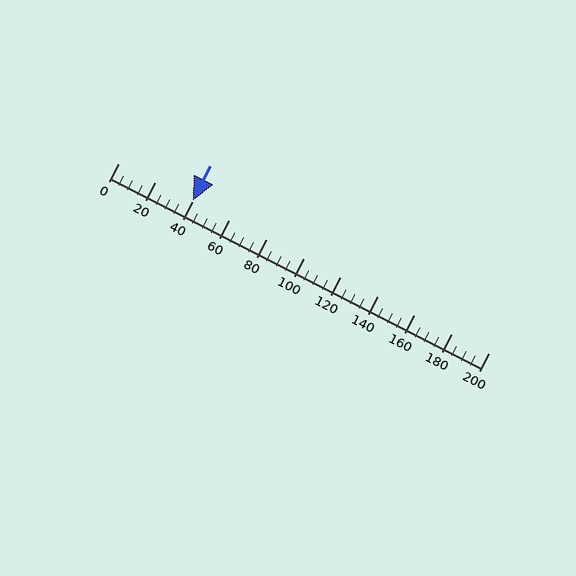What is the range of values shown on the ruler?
The ruler shows values from 0 to 200.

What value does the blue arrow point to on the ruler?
The blue arrow points to approximately 40.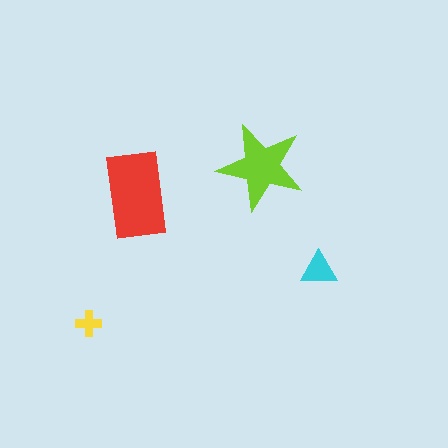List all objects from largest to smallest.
The red rectangle, the lime star, the cyan triangle, the yellow cross.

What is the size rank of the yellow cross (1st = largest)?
4th.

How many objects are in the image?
There are 4 objects in the image.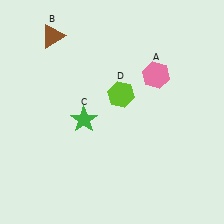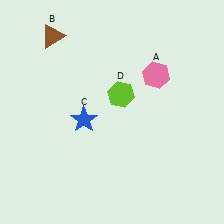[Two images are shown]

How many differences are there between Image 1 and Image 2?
There is 1 difference between the two images.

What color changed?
The star (C) changed from green in Image 1 to blue in Image 2.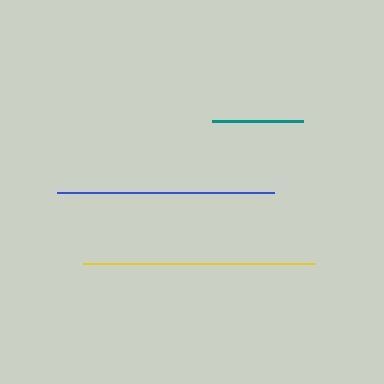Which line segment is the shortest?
The teal line is the shortest at approximately 91 pixels.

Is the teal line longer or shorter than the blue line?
The blue line is longer than the teal line.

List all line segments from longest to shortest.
From longest to shortest: yellow, blue, teal.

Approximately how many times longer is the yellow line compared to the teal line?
The yellow line is approximately 2.6 times the length of the teal line.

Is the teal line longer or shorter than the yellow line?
The yellow line is longer than the teal line.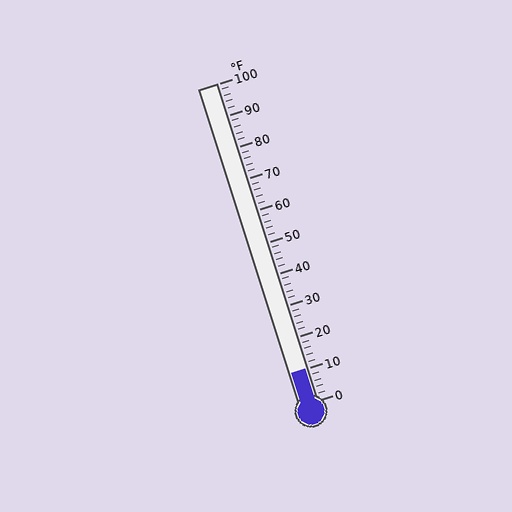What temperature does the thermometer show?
The thermometer shows approximately 10°F.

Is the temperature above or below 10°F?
The temperature is at 10°F.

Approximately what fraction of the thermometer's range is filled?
The thermometer is filled to approximately 10% of its range.